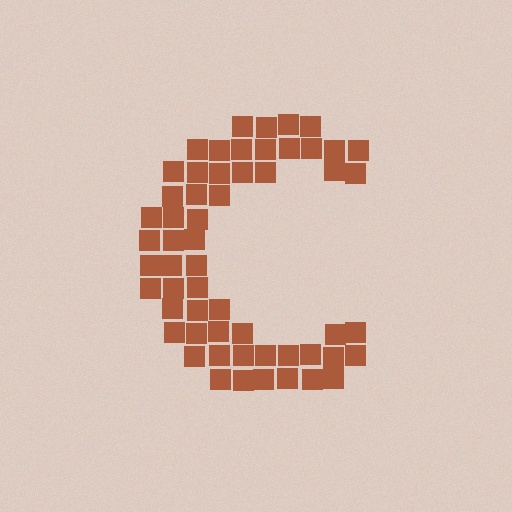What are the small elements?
The small elements are squares.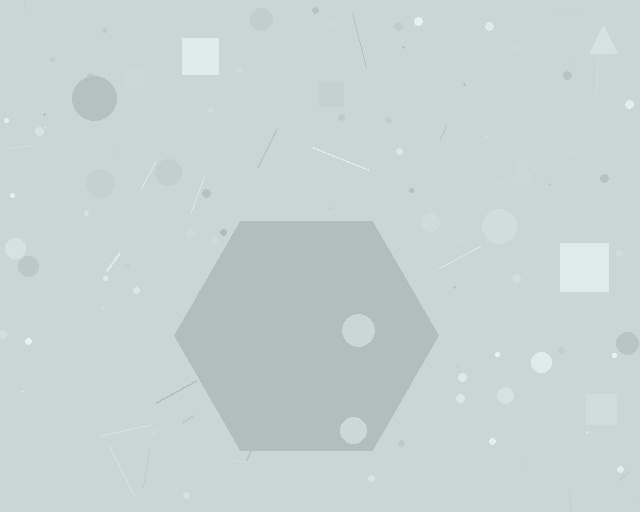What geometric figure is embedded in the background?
A hexagon is embedded in the background.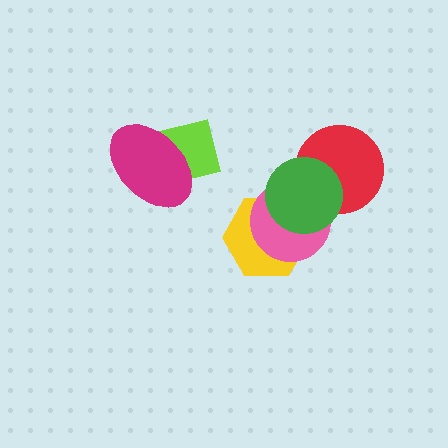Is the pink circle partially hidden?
Yes, it is partially covered by another shape.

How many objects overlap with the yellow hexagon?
2 objects overlap with the yellow hexagon.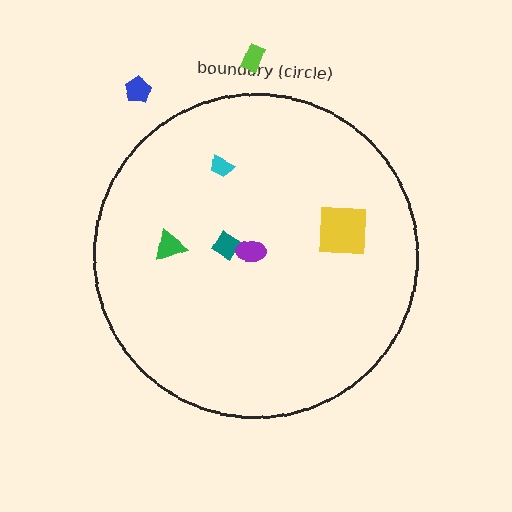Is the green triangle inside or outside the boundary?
Inside.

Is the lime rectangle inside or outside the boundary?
Outside.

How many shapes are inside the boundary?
5 inside, 2 outside.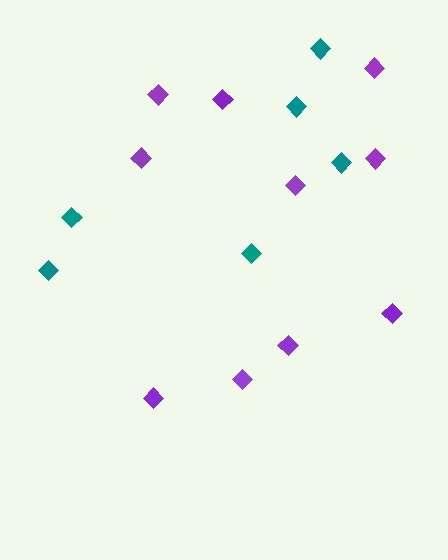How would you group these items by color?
There are 2 groups: one group of purple diamonds (10) and one group of teal diamonds (6).